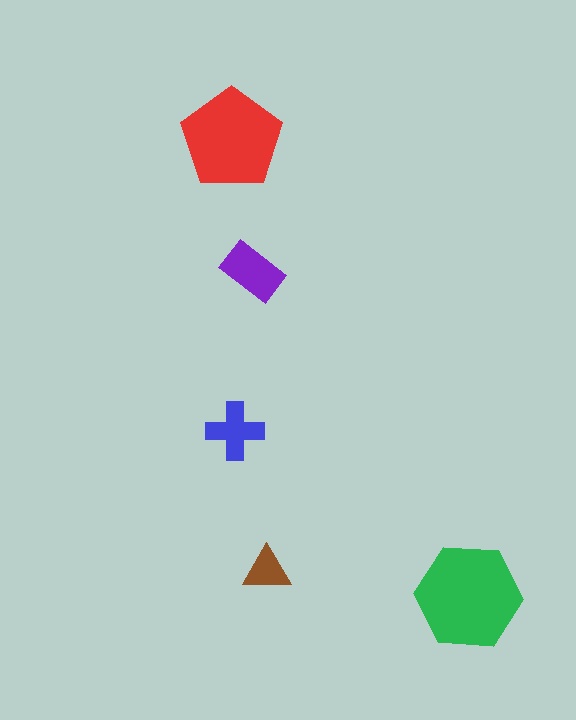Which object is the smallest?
The brown triangle.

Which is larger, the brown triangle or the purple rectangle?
The purple rectangle.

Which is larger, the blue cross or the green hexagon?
The green hexagon.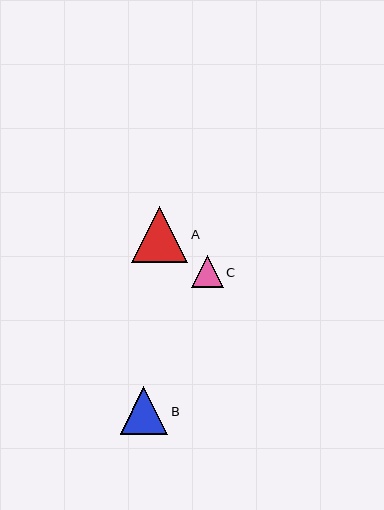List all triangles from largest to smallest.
From largest to smallest: A, B, C.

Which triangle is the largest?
Triangle A is the largest with a size of approximately 56 pixels.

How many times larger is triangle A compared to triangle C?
Triangle A is approximately 1.8 times the size of triangle C.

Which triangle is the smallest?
Triangle C is the smallest with a size of approximately 32 pixels.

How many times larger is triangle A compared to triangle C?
Triangle A is approximately 1.8 times the size of triangle C.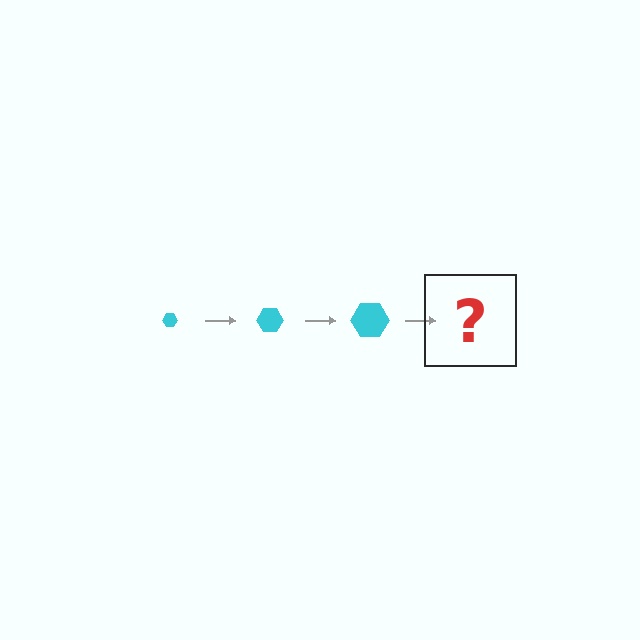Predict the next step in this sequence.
The next step is a cyan hexagon, larger than the previous one.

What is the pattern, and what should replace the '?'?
The pattern is that the hexagon gets progressively larger each step. The '?' should be a cyan hexagon, larger than the previous one.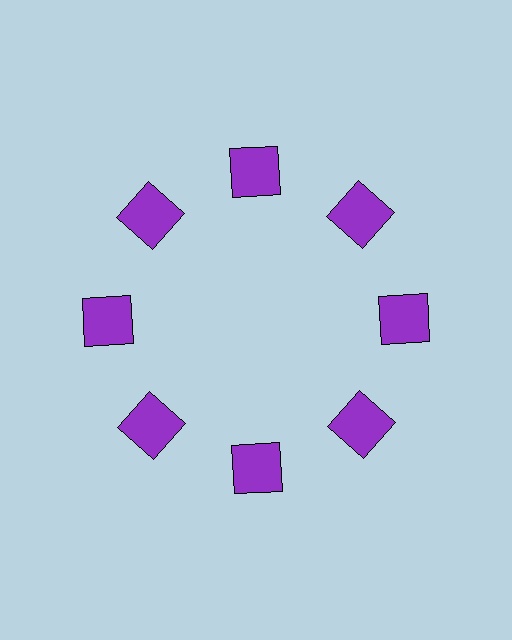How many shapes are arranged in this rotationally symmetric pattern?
There are 8 shapes, arranged in 8 groups of 1.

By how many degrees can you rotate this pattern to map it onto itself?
The pattern maps onto itself every 45 degrees of rotation.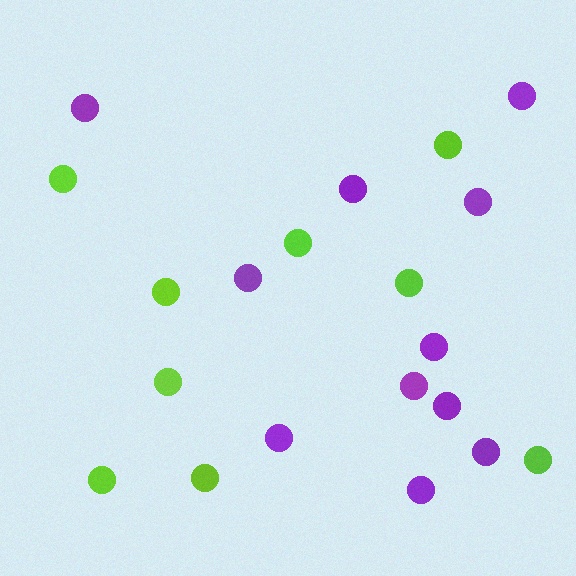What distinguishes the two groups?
There are 2 groups: one group of purple circles (11) and one group of lime circles (9).